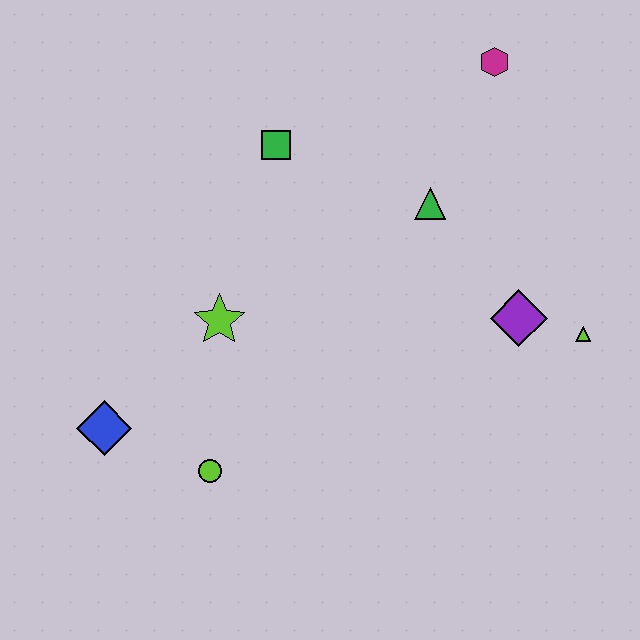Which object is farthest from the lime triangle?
The blue diamond is farthest from the lime triangle.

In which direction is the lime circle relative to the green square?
The lime circle is below the green square.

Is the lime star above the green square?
No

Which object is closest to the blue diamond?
The lime circle is closest to the blue diamond.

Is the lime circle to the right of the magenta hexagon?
No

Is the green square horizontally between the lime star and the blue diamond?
No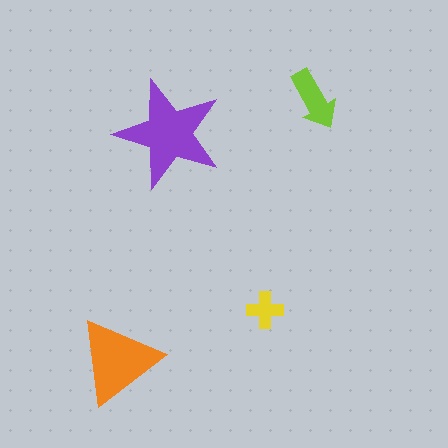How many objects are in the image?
There are 4 objects in the image.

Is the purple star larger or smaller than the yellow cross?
Larger.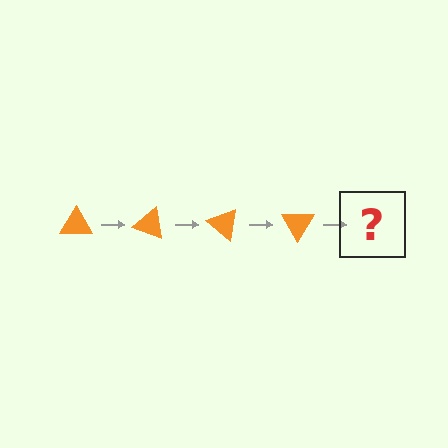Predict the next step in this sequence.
The next step is an orange triangle rotated 80 degrees.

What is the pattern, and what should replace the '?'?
The pattern is that the triangle rotates 20 degrees each step. The '?' should be an orange triangle rotated 80 degrees.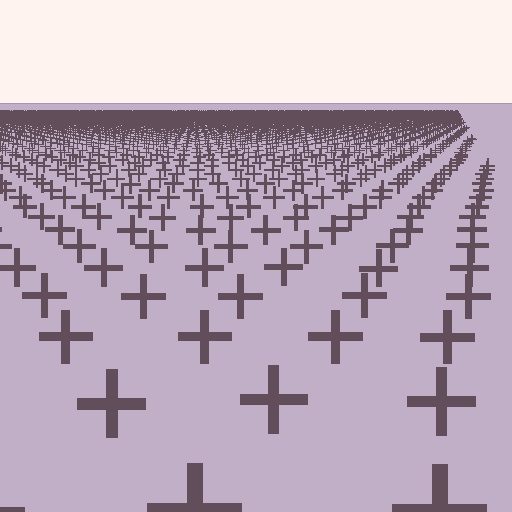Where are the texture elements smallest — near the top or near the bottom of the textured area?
Near the top.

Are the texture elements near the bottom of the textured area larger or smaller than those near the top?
Larger. Near the bottom, elements are closer to the viewer and appear at a bigger on-screen size.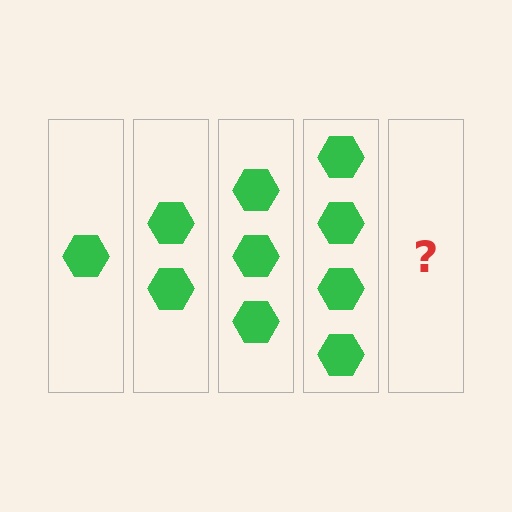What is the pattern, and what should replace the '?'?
The pattern is that each step adds one more hexagon. The '?' should be 5 hexagons.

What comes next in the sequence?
The next element should be 5 hexagons.